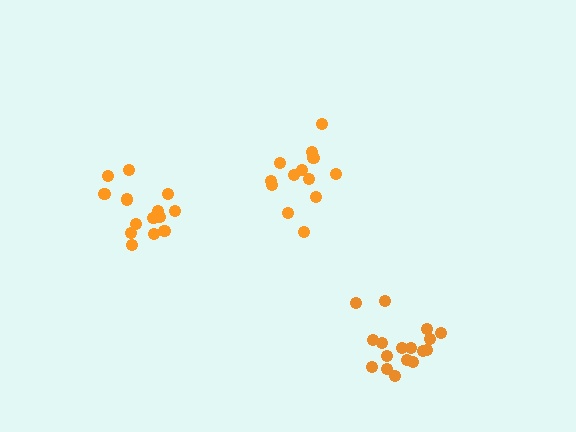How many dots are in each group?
Group 1: 13 dots, Group 2: 17 dots, Group 3: 14 dots (44 total).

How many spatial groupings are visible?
There are 3 spatial groupings.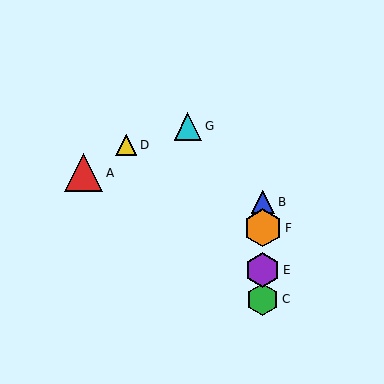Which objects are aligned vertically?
Objects B, C, E, F are aligned vertically.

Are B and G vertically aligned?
No, B is at x≈263 and G is at x≈188.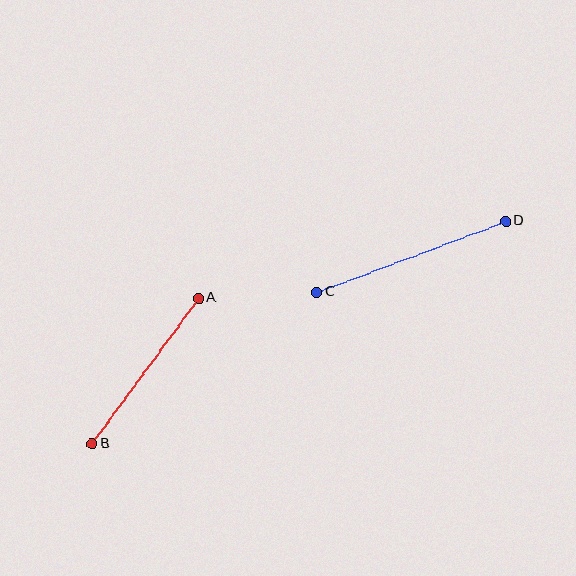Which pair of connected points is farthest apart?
Points C and D are farthest apart.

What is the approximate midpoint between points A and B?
The midpoint is at approximately (145, 371) pixels.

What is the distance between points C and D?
The distance is approximately 201 pixels.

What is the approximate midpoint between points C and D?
The midpoint is at approximately (411, 257) pixels.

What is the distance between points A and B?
The distance is approximately 180 pixels.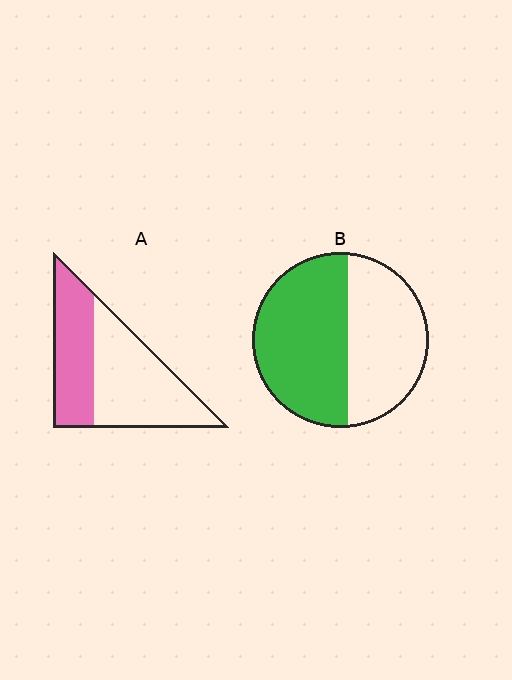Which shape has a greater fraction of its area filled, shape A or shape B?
Shape B.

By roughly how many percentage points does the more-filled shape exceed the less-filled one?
By roughly 15 percentage points (B over A).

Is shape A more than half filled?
No.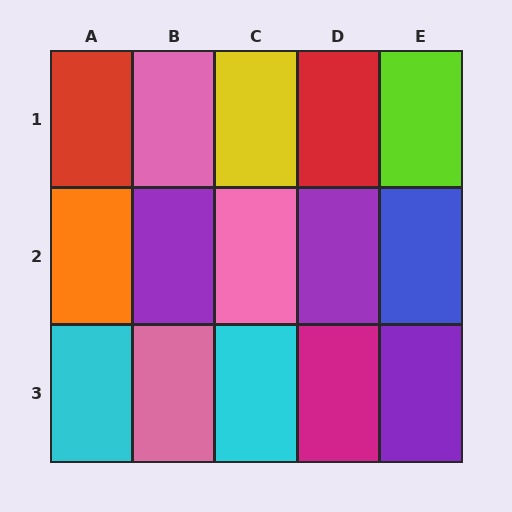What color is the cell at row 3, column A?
Cyan.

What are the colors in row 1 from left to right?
Red, pink, yellow, red, lime.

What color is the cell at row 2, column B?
Purple.